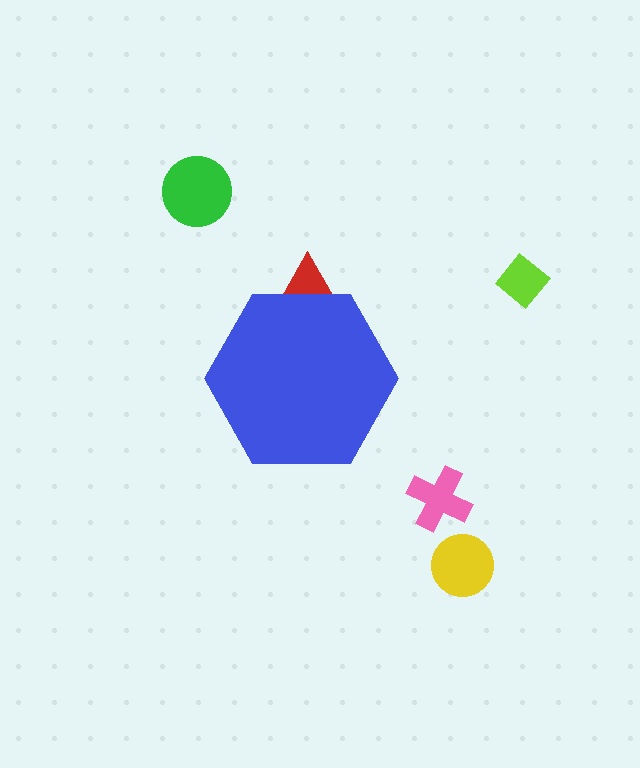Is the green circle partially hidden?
No, the green circle is fully visible.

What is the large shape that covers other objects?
A blue hexagon.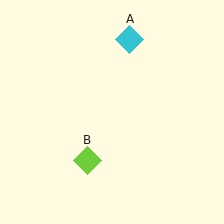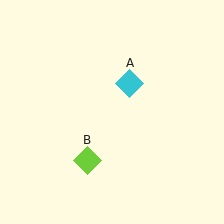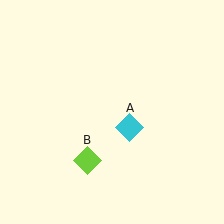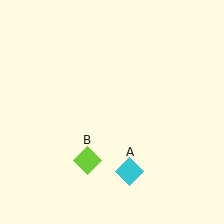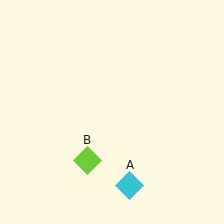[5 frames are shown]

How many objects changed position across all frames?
1 object changed position: cyan diamond (object A).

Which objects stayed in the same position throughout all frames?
Lime diamond (object B) remained stationary.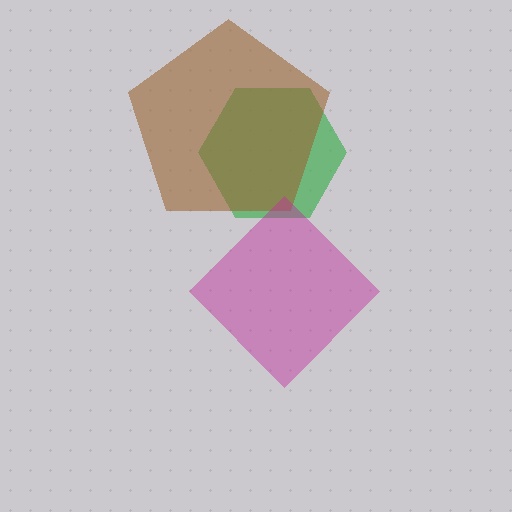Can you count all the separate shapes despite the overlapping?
Yes, there are 3 separate shapes.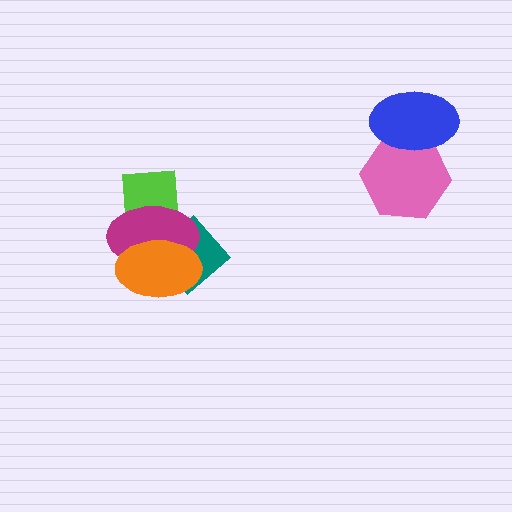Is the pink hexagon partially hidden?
Yes, it is partially covered by another shape.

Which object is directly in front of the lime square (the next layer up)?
The magenta ellipse is directly in front of the lime square.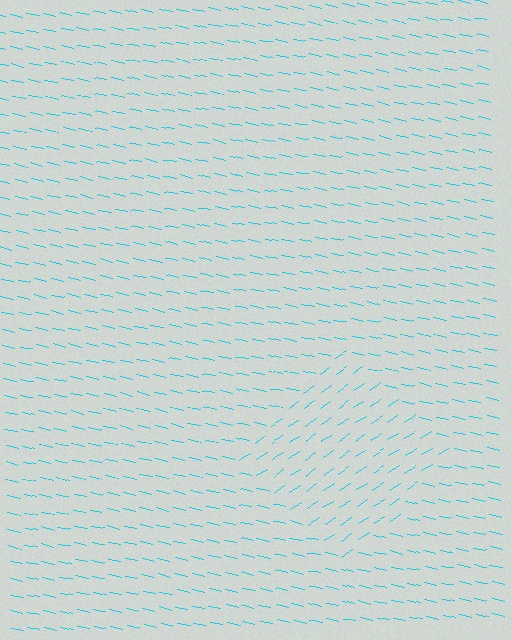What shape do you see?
I see a diamond.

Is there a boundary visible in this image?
Yes, there is a texture boundary formed by a change in line orientation.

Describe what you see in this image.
The image is filled with small cyan line segments. A diamond region in the image has lines oriented differently from the surrounding lines, creating a visible texture boundary.